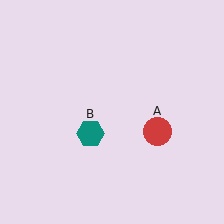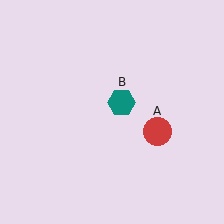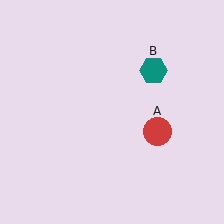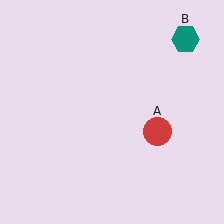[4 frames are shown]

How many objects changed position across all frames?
1 object changed position: teal hexagon (object B).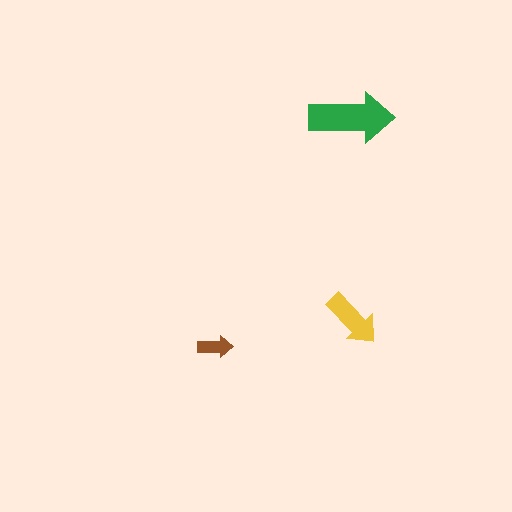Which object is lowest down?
The brown arrow is bottommost.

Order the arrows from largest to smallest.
the green one, the yellow one, the brown one.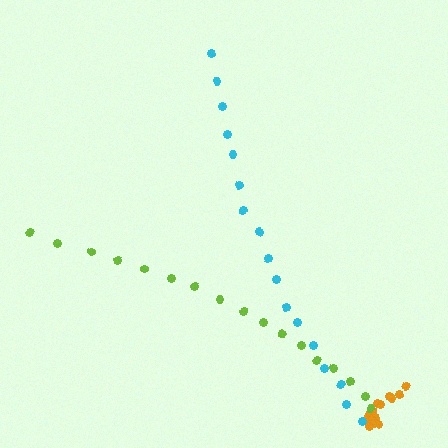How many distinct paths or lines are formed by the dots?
There are 3 distinct paths.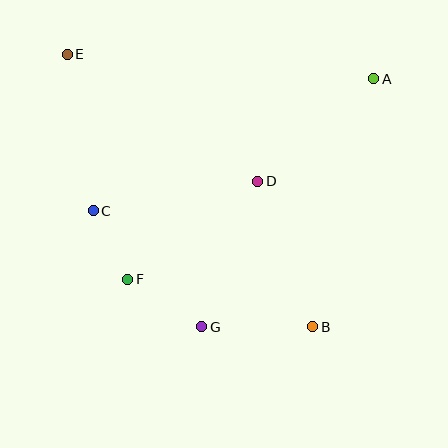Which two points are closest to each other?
Points C and F are closest to each other.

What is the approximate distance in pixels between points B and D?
The distance between B and D is approximately 155 pixels.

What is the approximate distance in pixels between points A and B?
The distance between A and B is approximately 255 pixels.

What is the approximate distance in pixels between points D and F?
The distance between D and F is approximately 163 pixels.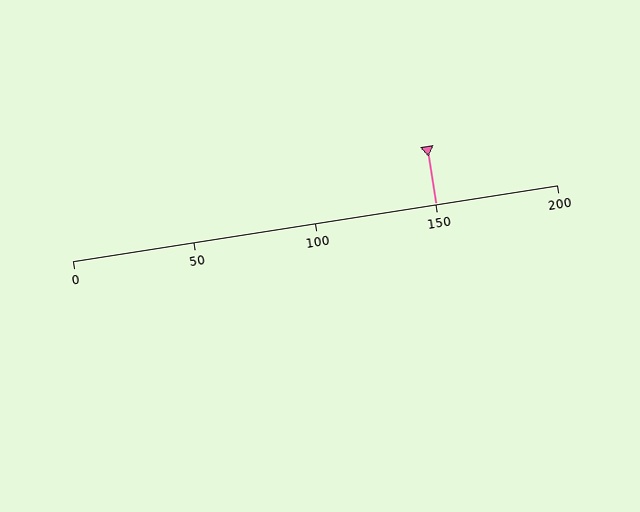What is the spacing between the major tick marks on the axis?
The major ticks are spaced 50 apart.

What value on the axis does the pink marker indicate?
The marker indicates approximately 150.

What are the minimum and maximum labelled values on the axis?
The axis runs from 0 to 200.